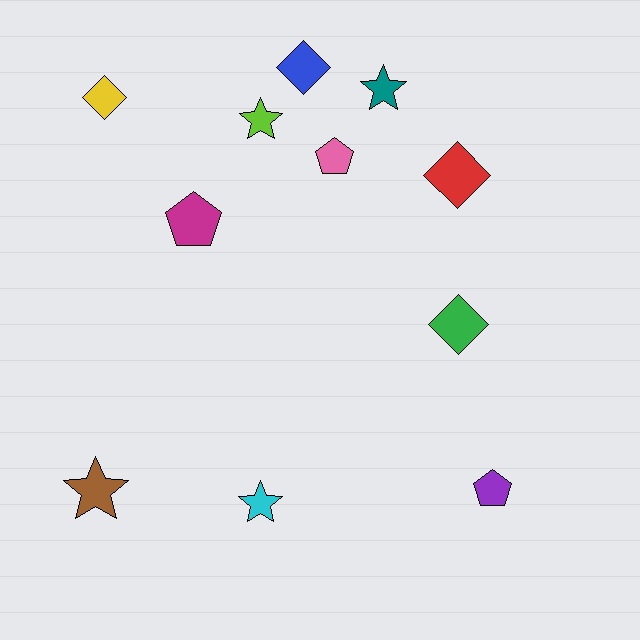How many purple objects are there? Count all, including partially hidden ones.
There is 1 purple object.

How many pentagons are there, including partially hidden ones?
There are 3 pentagons.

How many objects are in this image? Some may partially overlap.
There are 11 objects.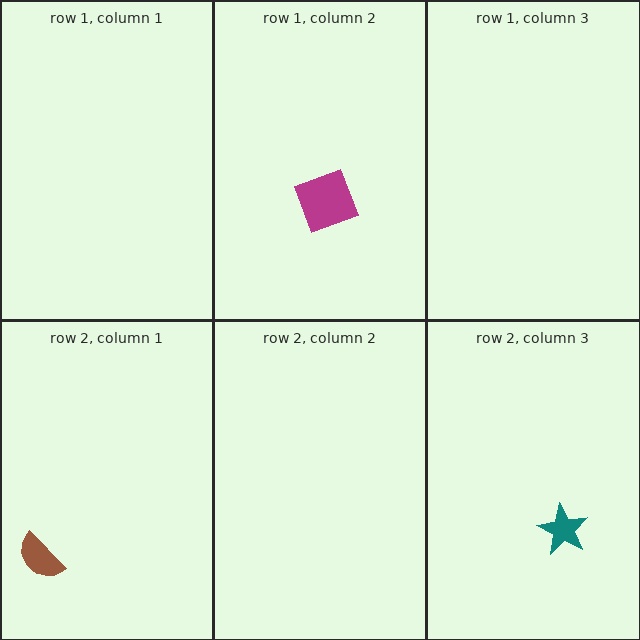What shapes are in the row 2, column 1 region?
The brown semicircle.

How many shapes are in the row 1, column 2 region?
1.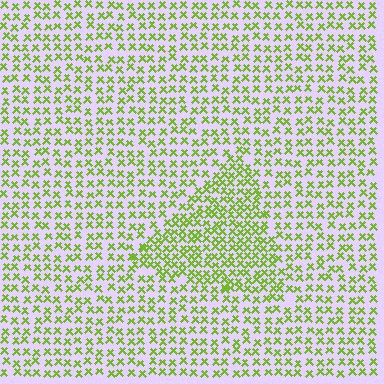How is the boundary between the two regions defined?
The boundary is defined by a change in element density (approximately 1.7x ratio). All elements are the same color, size, and shape.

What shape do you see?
I see a triangle.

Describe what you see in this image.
The image contains small lime elements arranged at two different densities. A triangle-shaped region is visible where the elements are more densely packed than the surrounding area.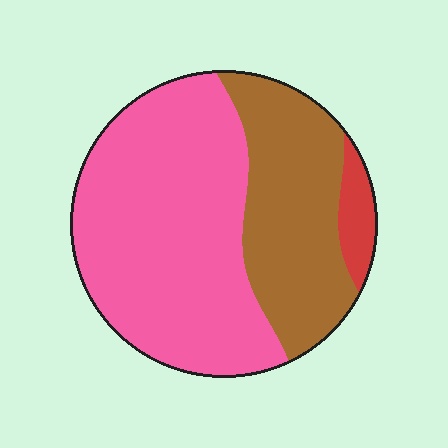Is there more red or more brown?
Brown.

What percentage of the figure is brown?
Brown covers 33% of the figure.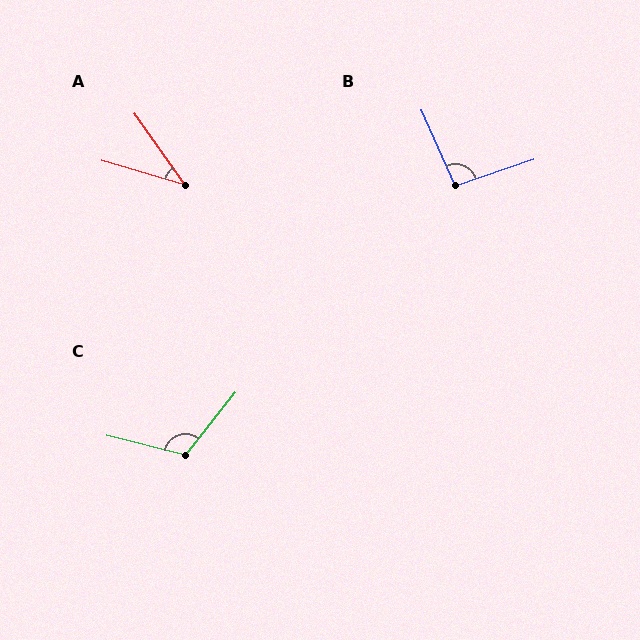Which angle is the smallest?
A, at approximately 38 degrees.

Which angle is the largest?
C, at approximately 115 degrees.